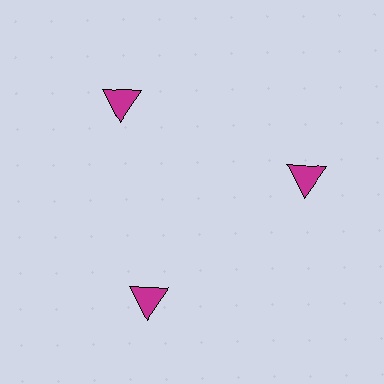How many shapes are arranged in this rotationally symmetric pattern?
There are 3 shapes, arranged in 3 groups of 1.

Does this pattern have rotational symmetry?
Yes, this pattern has 3-fold rotational symmetry. It looks the same after rotating 120 degrees around the center.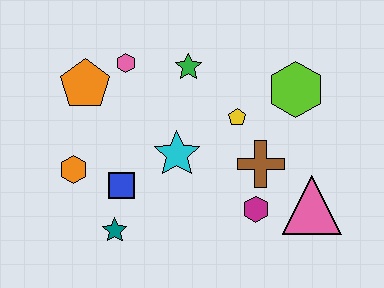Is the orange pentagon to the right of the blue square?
No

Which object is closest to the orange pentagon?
The pink hexagon is closest to the orange pentagon.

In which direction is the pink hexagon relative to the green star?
The pink hexagon is to the left of the green star.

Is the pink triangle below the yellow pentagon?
Yes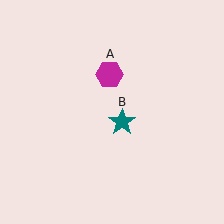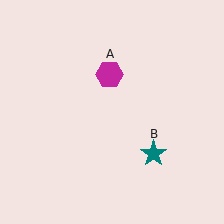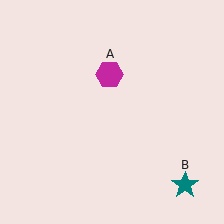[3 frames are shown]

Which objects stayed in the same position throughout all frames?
Magenta hexagon (object A) remained stationary.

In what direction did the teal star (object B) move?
The teal star (object B) moved down and to the right.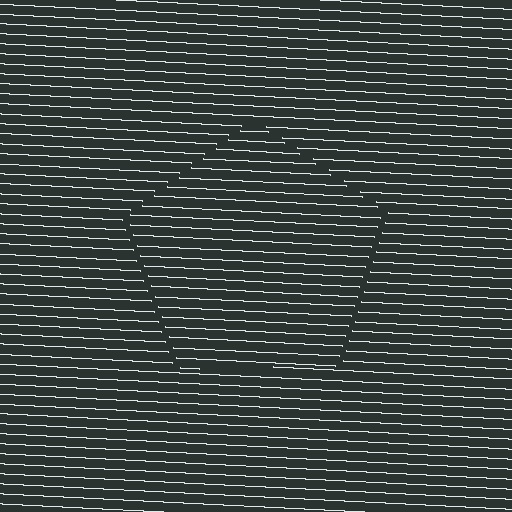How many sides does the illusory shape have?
5 sides — the line-ends trace a pentagon.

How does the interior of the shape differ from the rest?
The interior of the shape contains the same grating, shifted by half a period — the contour is defined by the phase discontinuity where line-ends from the inner and outer gratings abut.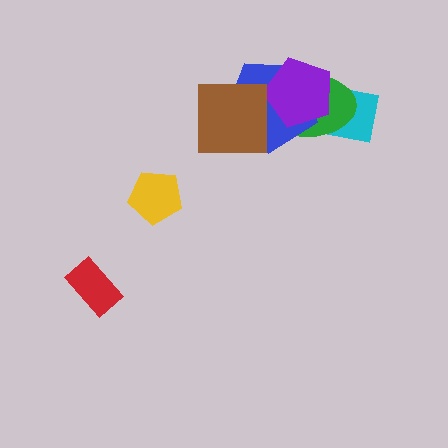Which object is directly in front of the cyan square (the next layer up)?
The green ellipse is directly in front of the cyan square.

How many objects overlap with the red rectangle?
0 objects overlap with the red rectangle.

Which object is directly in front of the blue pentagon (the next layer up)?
The purple pentagon is directly in front of the blue pentagon.